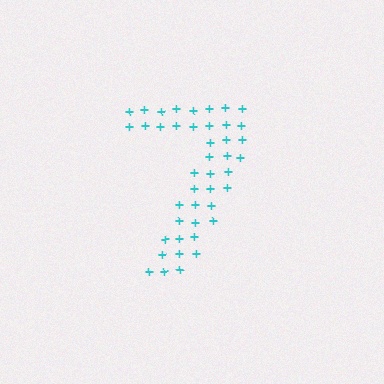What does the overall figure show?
The overall figure shows the digit 7.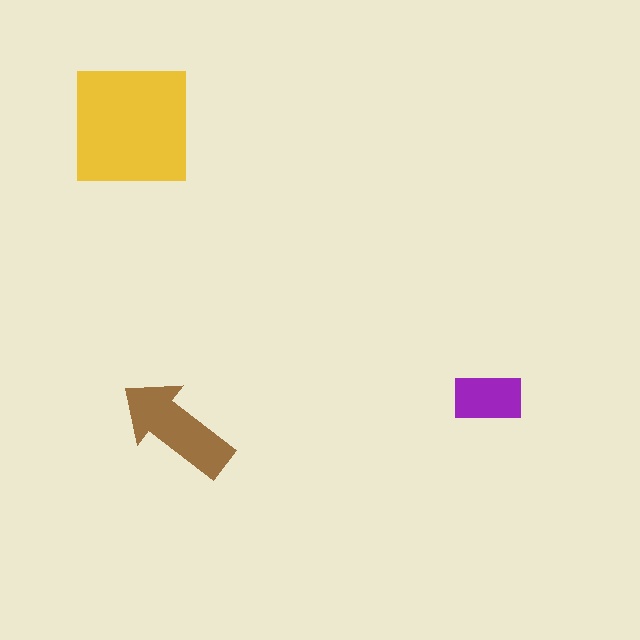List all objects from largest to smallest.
The yellow square, the brown arrow, the purple rectangle.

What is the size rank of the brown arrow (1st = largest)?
2nd.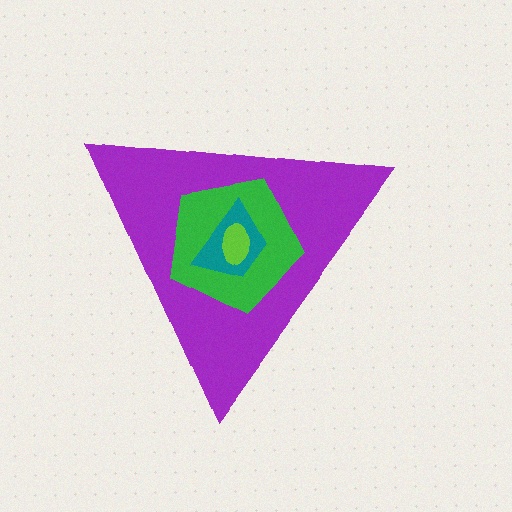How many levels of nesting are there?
4.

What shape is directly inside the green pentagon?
The teal trapezoid.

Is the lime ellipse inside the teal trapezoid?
Yes.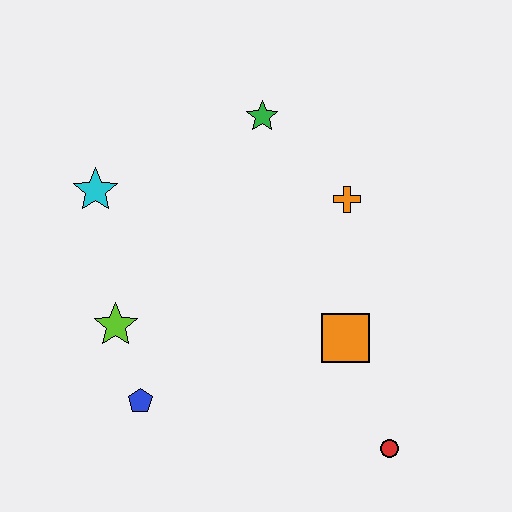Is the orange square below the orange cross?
Yes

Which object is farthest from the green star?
The red circle is farthest from the green star.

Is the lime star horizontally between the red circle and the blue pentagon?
No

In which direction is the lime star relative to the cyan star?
The lime star is below the cyan star.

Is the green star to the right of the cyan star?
Yes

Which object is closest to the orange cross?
The green star is closest to the orange cross.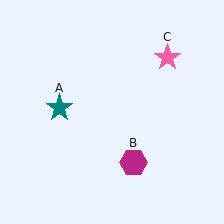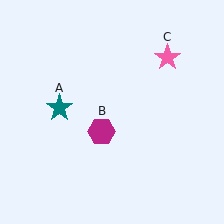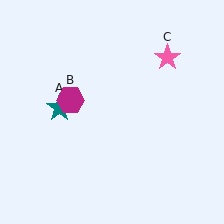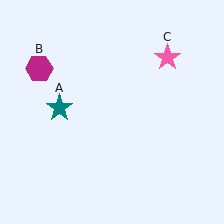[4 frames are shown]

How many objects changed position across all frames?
1 object changed position: magenta hexagon (object B).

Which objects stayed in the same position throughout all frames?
Teal star (object A) and pink star (object C) remained stationary.